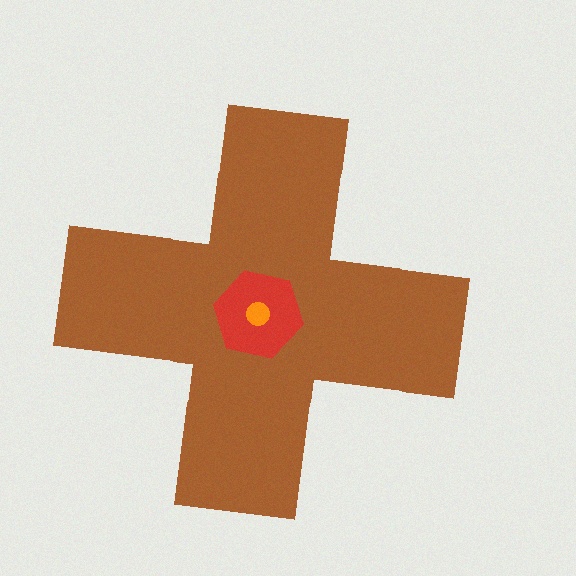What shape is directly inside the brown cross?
The red hexagon.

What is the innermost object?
The orange circle.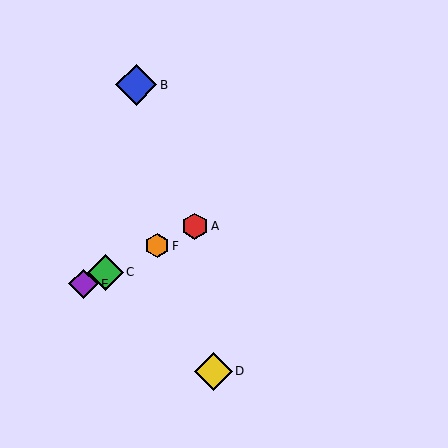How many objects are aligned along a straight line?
4 objects (A, C, E, F) are aligned along a straight line.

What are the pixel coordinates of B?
Object B is at (136, 85).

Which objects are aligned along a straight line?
Objects A, C, E, F are aligned along a straight line.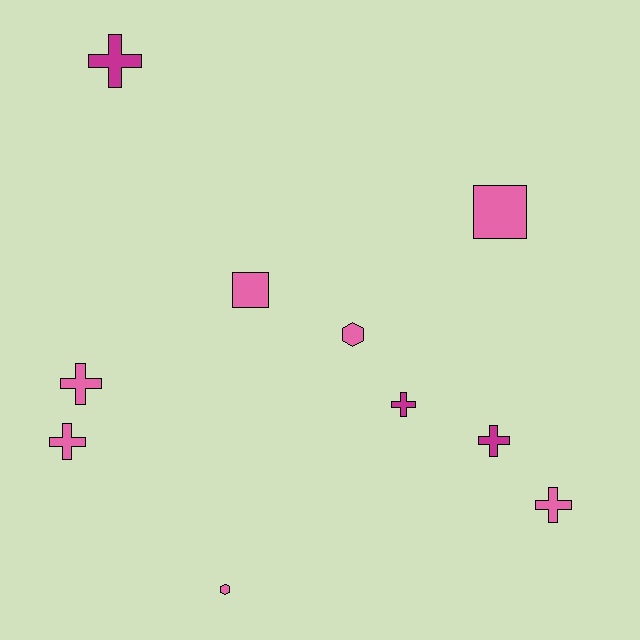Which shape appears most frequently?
Cross, with 6 objects.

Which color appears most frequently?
Pink, with 7 objects.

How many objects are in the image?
There are 10 objects.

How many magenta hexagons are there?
There are no magenta hexagons.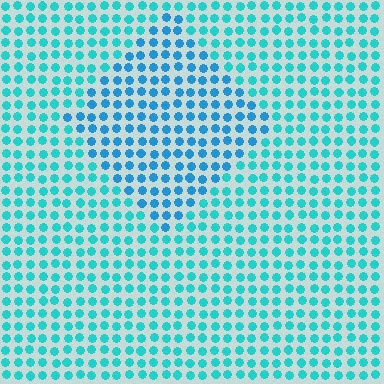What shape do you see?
I see a diamond.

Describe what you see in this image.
The image is filled with small cyan elements in a uniform arrangement. A diamond-shaped region is visible where the elements are tinted to a slightly different hue, forming a subtle color boundary.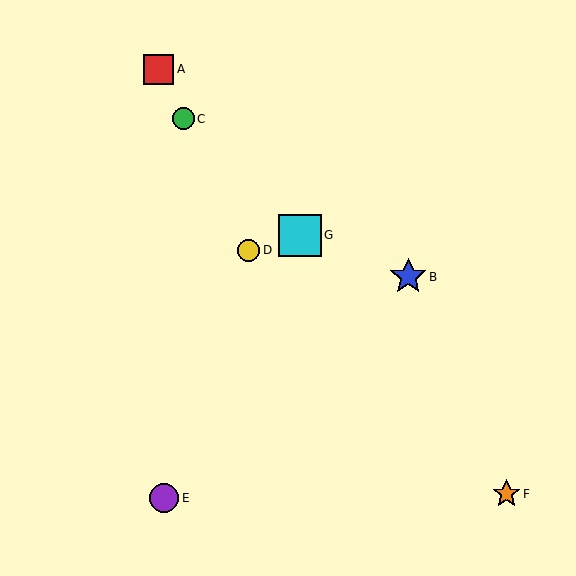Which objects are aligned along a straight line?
Objects A, C, D are aligned along a straight line.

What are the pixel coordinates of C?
Object C is at (183, 119).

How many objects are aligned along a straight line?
3 objects (A, C, D) are aligned along a straight line.